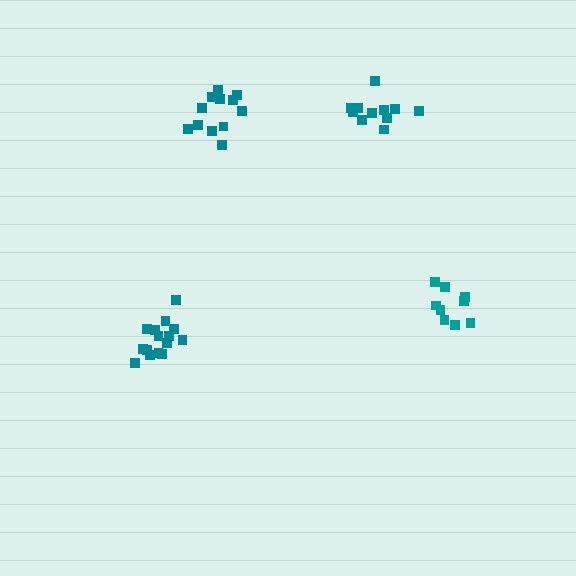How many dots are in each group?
Group 1: 9 dots, Group 2: 12 dots, Group 3: 15 dots, Group 4: 11 dots (47 total).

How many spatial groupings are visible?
There are 4 spatial groupings.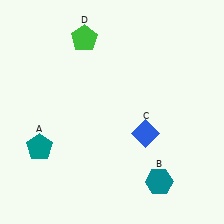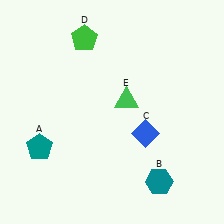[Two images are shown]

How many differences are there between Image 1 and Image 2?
There is 1 difference between the two images.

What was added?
A green triangle (E) was added in Image 2.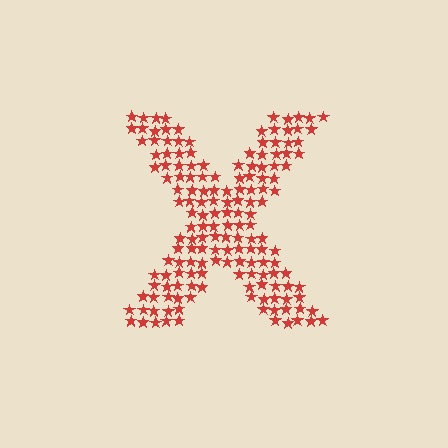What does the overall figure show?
The overall figure shows the letter X.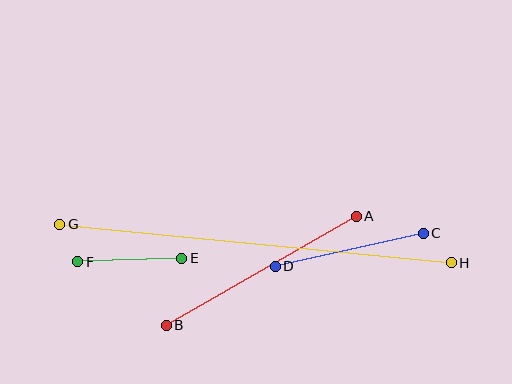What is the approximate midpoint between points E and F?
The midpoint is at approximately (130, 260) pixels.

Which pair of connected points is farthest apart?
Points G and H are farthest apart.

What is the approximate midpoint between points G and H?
The midpoint is at approximately (255, 243) pixels.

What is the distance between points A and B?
The distance is approximately 219 pixels.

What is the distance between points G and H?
The distance is approximately 394 pixels.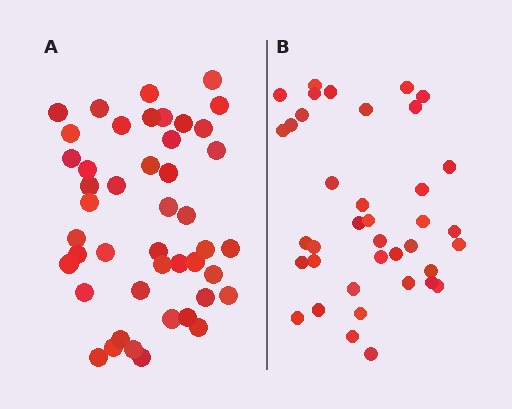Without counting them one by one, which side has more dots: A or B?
Region A (the left region) has more dots.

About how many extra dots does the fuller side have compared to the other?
Region A has roughly 8 or so more dots than region B.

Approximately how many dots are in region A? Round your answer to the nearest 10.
About 40 dots. (The exact count is 45, which rounds to 40.)